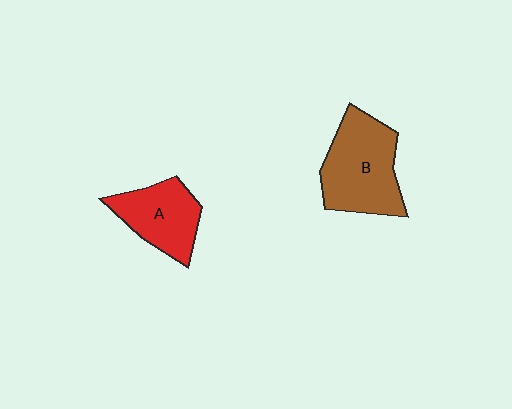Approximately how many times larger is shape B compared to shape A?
Approximately 1.4 times.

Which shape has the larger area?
Shape B (brown).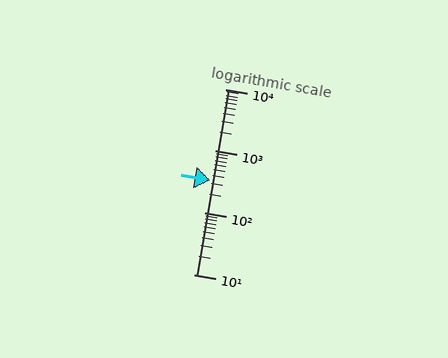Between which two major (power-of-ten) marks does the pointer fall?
The pointer is between 100 and 1000.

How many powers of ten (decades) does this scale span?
The scale spans 3 decades, from 10 to 10000.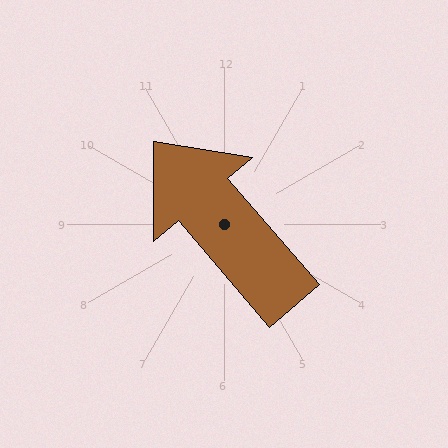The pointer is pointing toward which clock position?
Roughly 11 o'clock.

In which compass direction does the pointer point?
Northwest.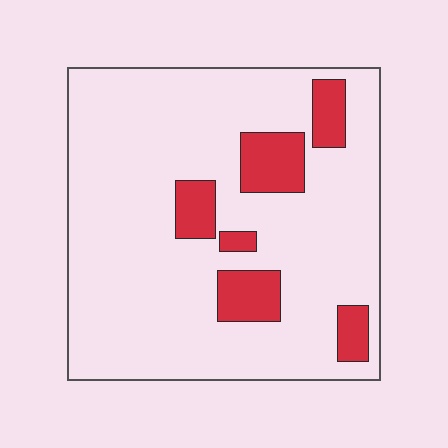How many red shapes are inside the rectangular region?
6.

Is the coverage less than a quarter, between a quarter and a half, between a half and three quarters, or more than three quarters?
Less than a quarter.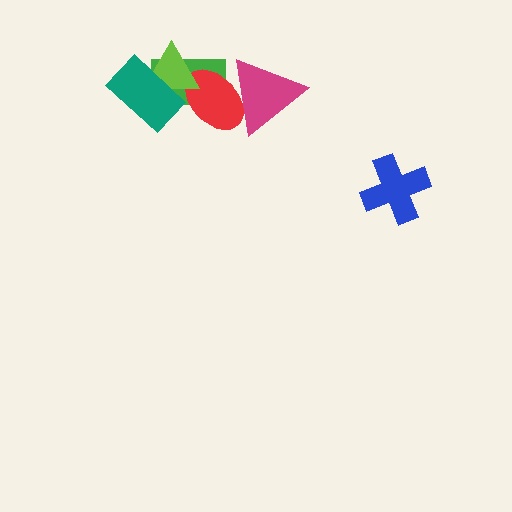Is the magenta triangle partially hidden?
No, no other shape covers it.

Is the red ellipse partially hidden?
Yes, it is partially covered by another shape.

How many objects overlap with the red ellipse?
3 objects overlap with the red ellipse.